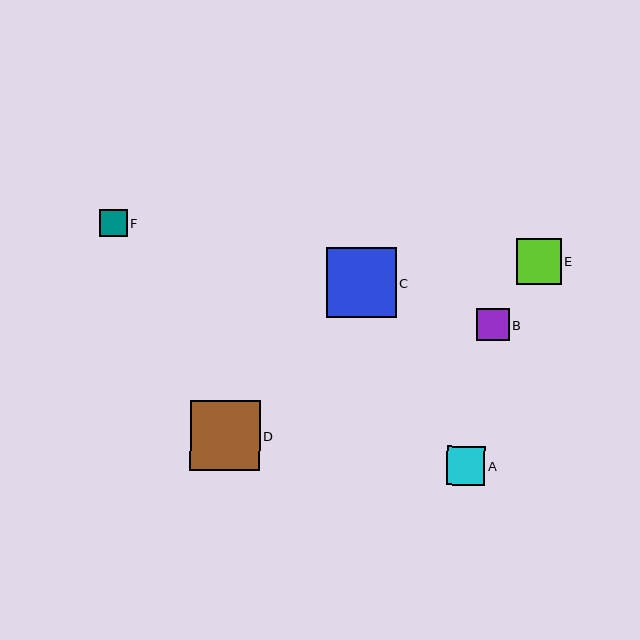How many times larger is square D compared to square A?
Square D is approximately 1.8 times the size of square A.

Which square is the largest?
Square C is the largest with a size of approximately 70 pixels.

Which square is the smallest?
Square F is the smallest with a size of approximately 27 pixels.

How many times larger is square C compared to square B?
Square C is approximately 2.2 times the size of square B.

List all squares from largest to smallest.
From largest to smallest: C, D, E, A, B, F.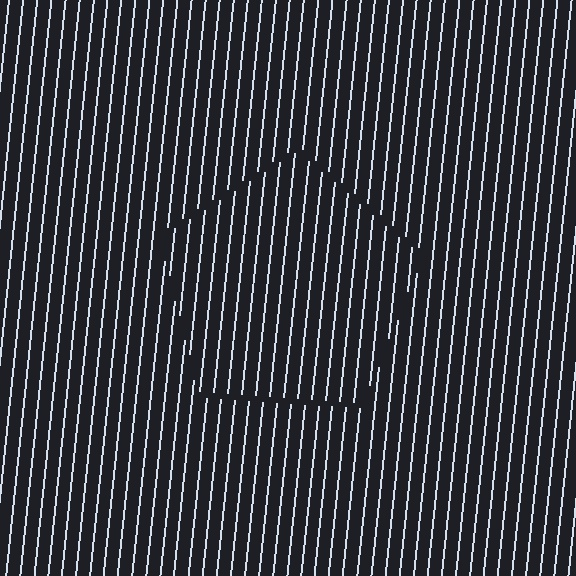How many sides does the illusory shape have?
5 sides — the line-ends trace a pentagon.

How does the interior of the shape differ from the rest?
The interior of the shape contains the same grating, shifted by half a period — the contour is defined by the phase discontinuity where line-ends from the inner and outer gratings abut.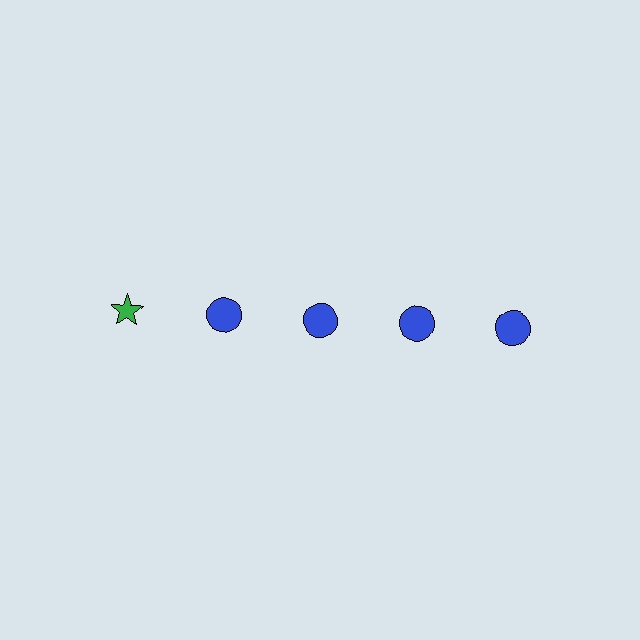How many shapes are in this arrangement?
There are 5 shapes arranged in a grid pattern.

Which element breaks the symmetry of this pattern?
The green star in the top row, leftmost column breaks the symmetry. All other shapes are blue circles.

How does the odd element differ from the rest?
It differs in both color (green instead of blue) and shape (star instead of circle).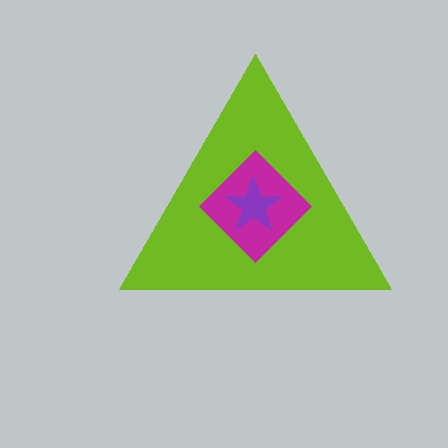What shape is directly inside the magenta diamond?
The purple star.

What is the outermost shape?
The lime triangle.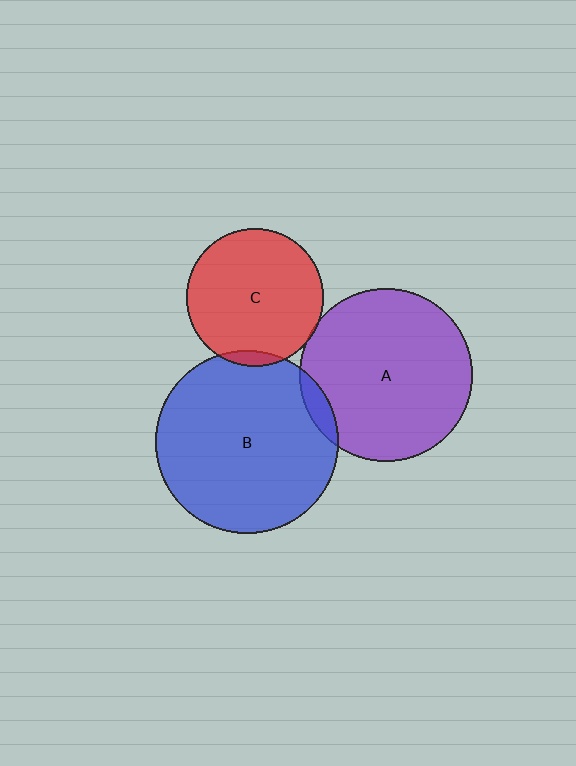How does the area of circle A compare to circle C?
Approximately 1.6 times.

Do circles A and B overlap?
Yes.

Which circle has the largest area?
Circle B (blue).